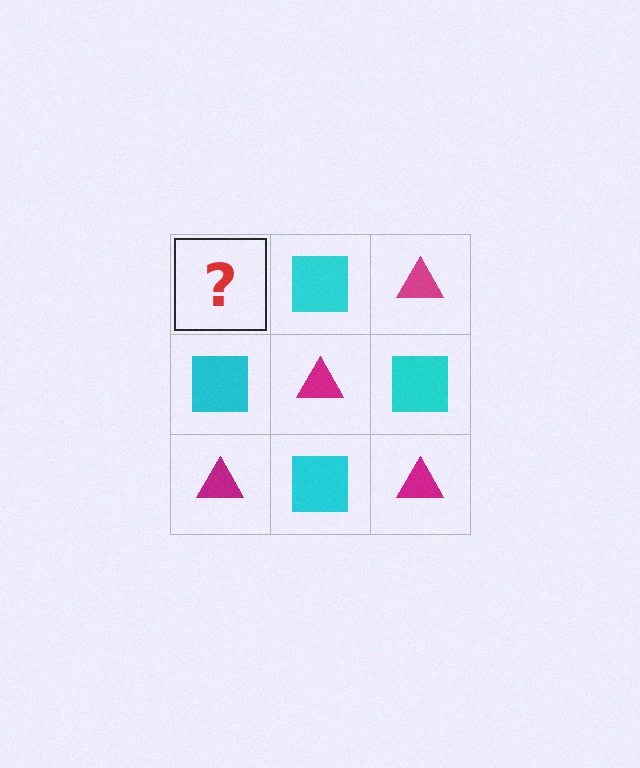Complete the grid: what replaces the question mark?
The question mark should be replaced with a magenta triangle.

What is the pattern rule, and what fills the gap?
The rule is that it alternates magenta triangle and cyan square in a checkerboard pattern. The gap should be filled with a magenta triangle.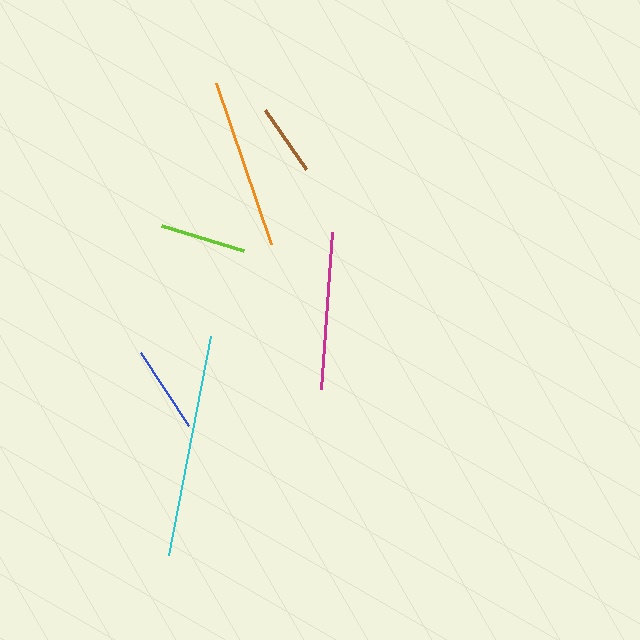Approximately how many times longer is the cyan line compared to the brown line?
The cyan line is approximately 3.1 times the length of the brown line.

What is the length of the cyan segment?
The cyan segment is approximately 223 pixels long.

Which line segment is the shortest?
The brown line is the shortest at approximately 72 pixels.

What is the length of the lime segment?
The lime segment is approximately 86 pixels long.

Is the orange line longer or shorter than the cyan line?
The cyan line is longer than the orange line.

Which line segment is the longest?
The cyan line is the longest at approximately 223 pixels.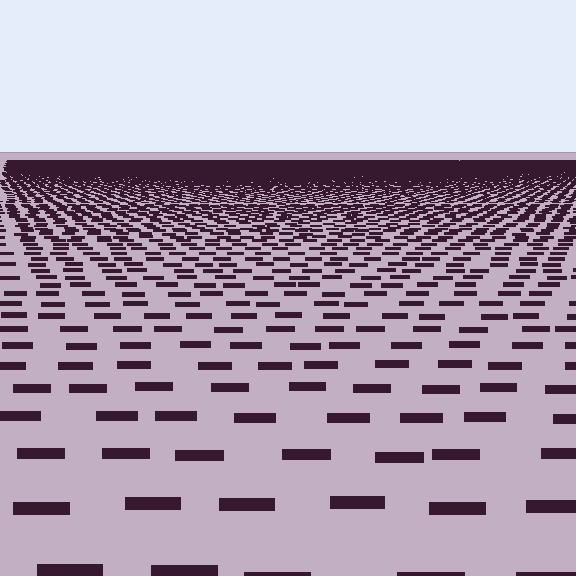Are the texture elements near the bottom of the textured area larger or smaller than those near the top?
Larger. Near the bottom, elements are closer to the viewer and appear at a bigger on-screen size.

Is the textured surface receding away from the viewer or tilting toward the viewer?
The surface is receding away from the viewer. Texture elements get smaller and denser toward the top.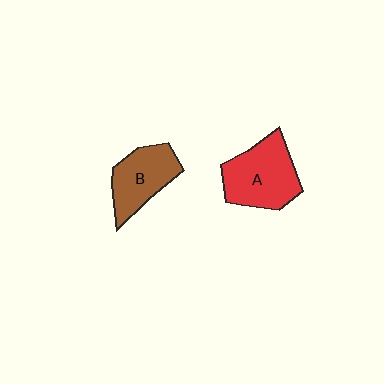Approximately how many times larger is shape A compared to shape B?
Approximately 1.2 times.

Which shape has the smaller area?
Shape B (brown).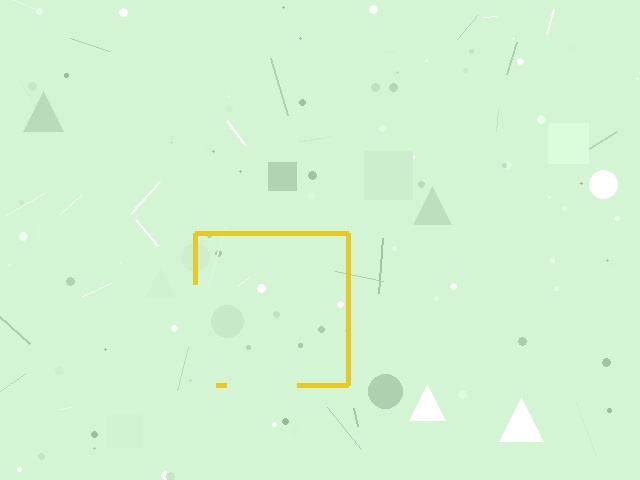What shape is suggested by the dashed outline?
The dashed outline suggests a square.